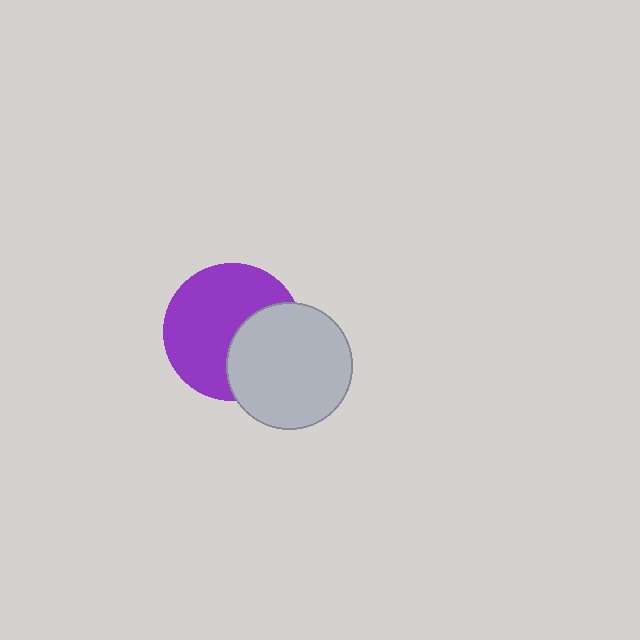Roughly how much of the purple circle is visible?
About half of it is visible (roughly 64%).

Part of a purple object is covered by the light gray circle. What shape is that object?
It is a circle.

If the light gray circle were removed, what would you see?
You would see the complete purple circle.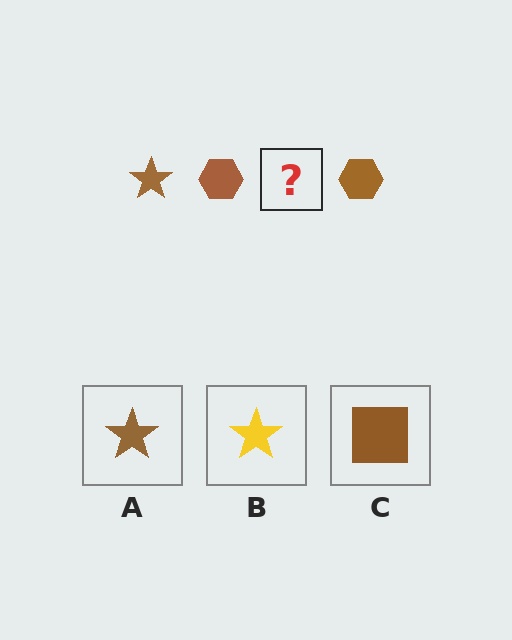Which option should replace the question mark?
Option A.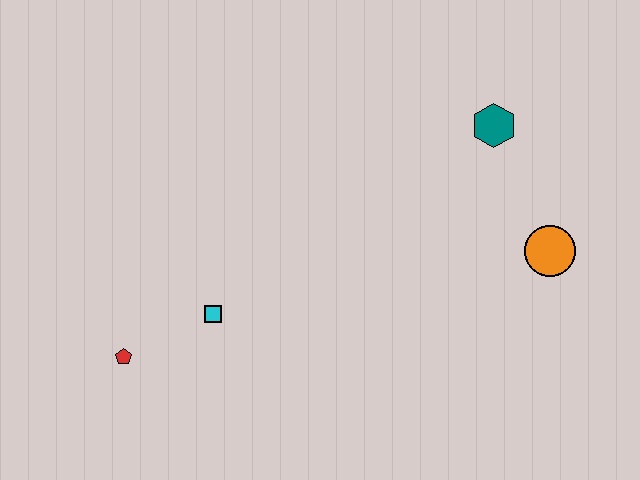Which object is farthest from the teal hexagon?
The red pentagon is farthest from the teal hexagon.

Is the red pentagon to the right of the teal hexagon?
No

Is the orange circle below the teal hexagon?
Yes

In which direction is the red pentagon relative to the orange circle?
The red pentagon is to the left of the orange circle.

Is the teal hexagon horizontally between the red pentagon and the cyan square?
No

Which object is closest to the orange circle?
The teal hexagon is closest to the orange circle.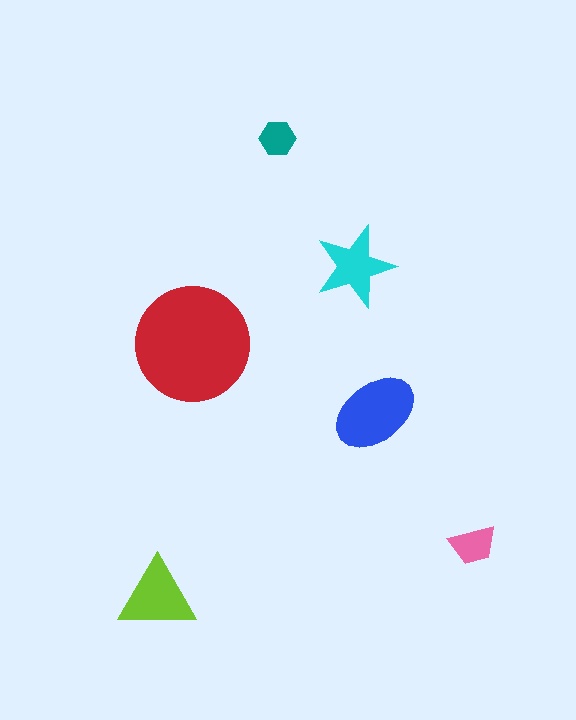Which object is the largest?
The red circle.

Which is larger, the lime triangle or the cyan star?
The lime triangle.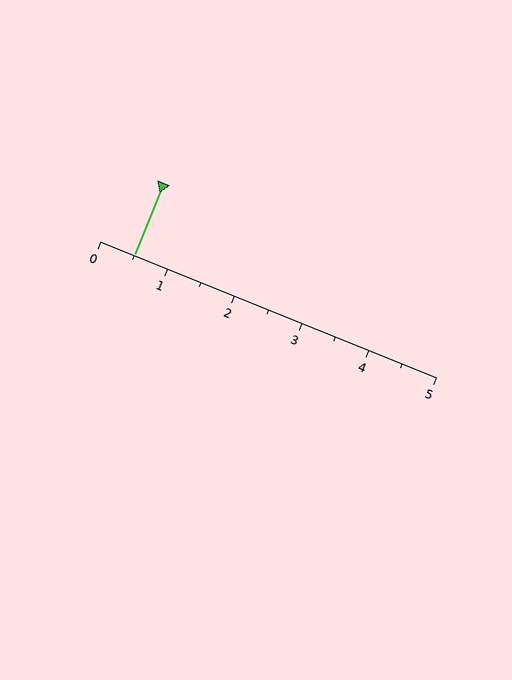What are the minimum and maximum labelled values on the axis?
The axis runs from 0 to 5.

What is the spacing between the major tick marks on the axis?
The major ticks are spaced 1 apart.